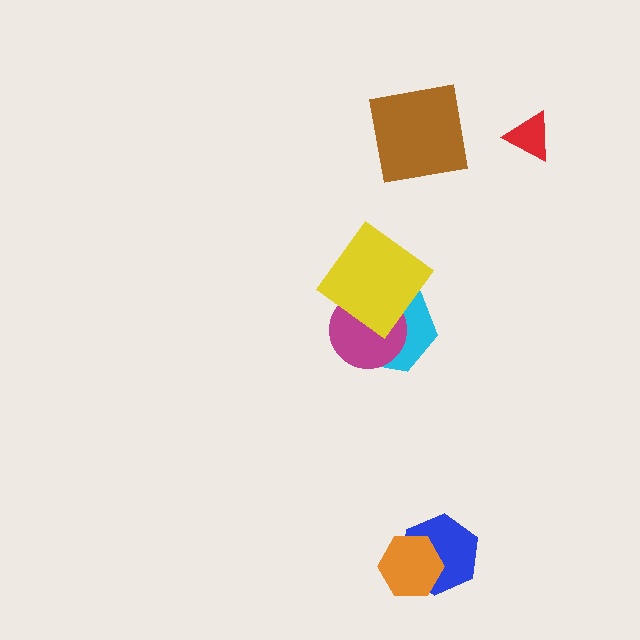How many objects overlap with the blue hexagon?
1 object overlaps with the blue hexagon.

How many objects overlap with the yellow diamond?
2 objects overlap with the yellow diamond.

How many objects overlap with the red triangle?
0 objects overlap with the red triangle.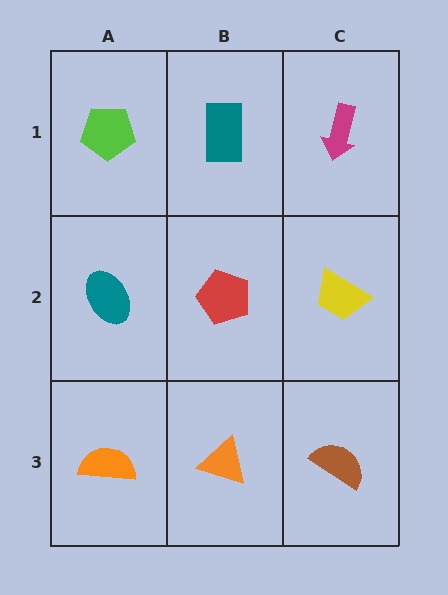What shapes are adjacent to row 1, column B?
A red pentagon (row 2, column B), a lime pentagon (row 1, column A), a magenta arrow (row 1, column C).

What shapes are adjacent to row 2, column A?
A lime pentagon (row 1, column A), an orange semicircle (row 3, column A), a red pentagon (row 2, column B).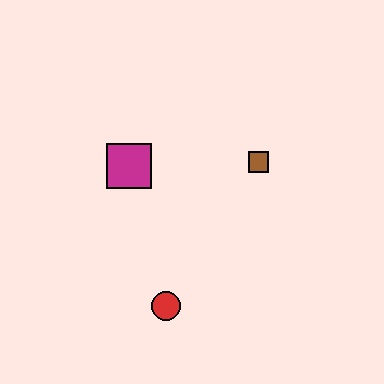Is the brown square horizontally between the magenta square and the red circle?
No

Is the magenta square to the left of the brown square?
Yes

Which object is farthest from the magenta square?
The red circle is farthest from the magenta square.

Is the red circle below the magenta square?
Yes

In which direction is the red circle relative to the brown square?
The red circle is below the brown square.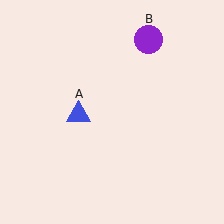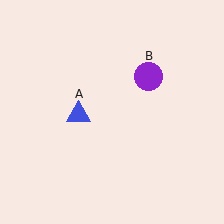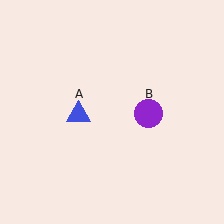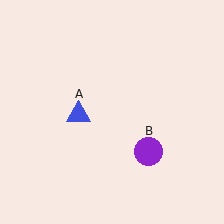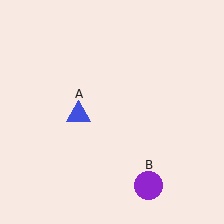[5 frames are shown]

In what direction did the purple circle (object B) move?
The purple circle (object B) moved down.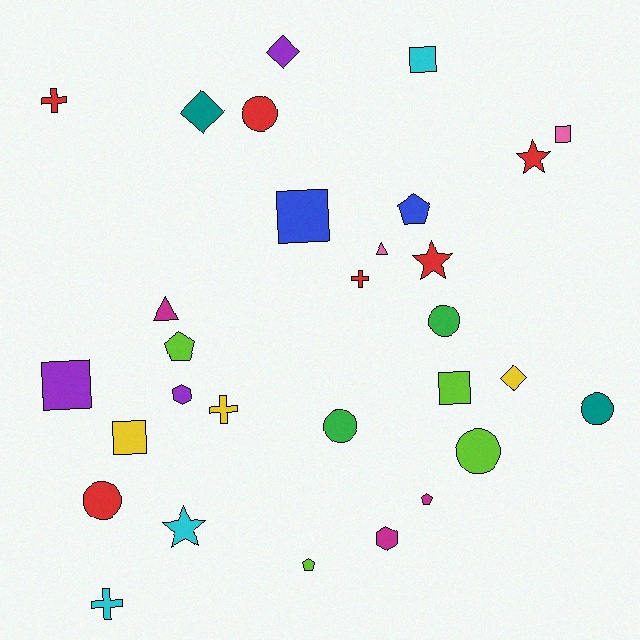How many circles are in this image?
There are 6 circles.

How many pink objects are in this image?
There are 2 pink objects.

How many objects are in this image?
There are 30 objects.